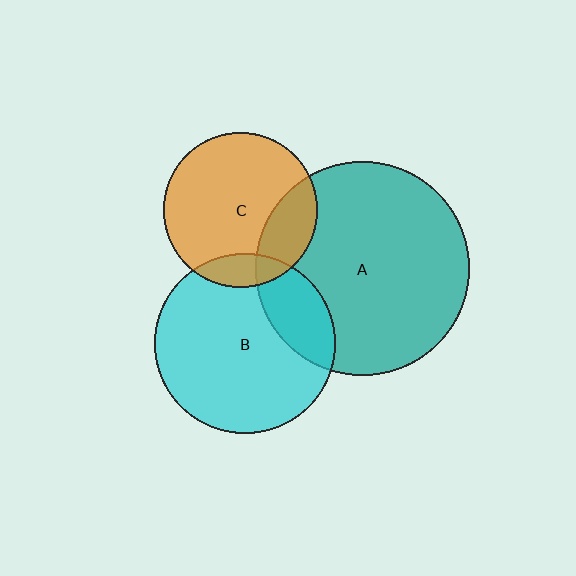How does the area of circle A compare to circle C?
Approximately 1.9 times.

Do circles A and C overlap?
Yes.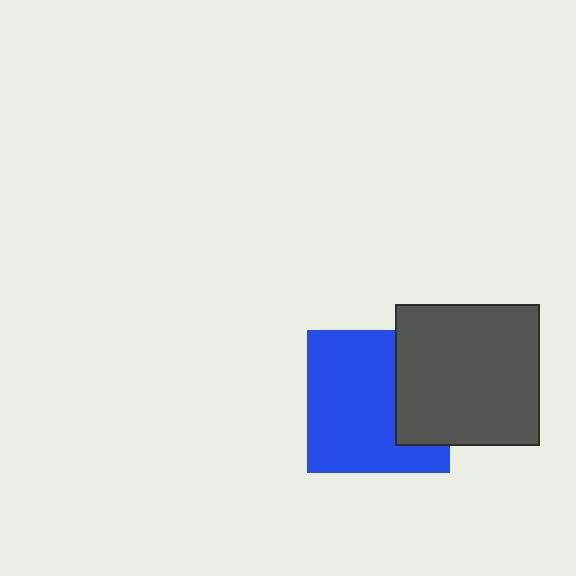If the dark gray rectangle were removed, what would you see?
You would see the complete blue square.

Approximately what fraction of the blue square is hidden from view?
Roughly 31% of the blue square is hidden behind the dark gray rectangle.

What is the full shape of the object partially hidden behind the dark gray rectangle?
The partially hidden object is a blue square.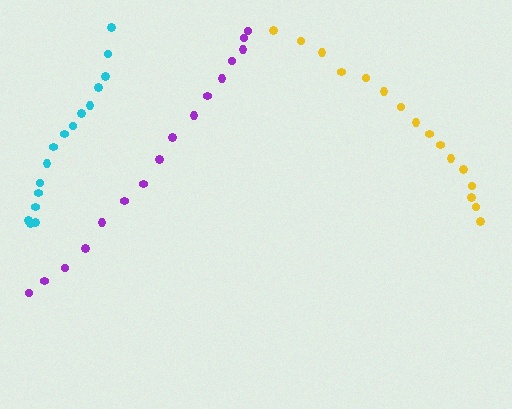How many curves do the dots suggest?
There are 3 distinct paths.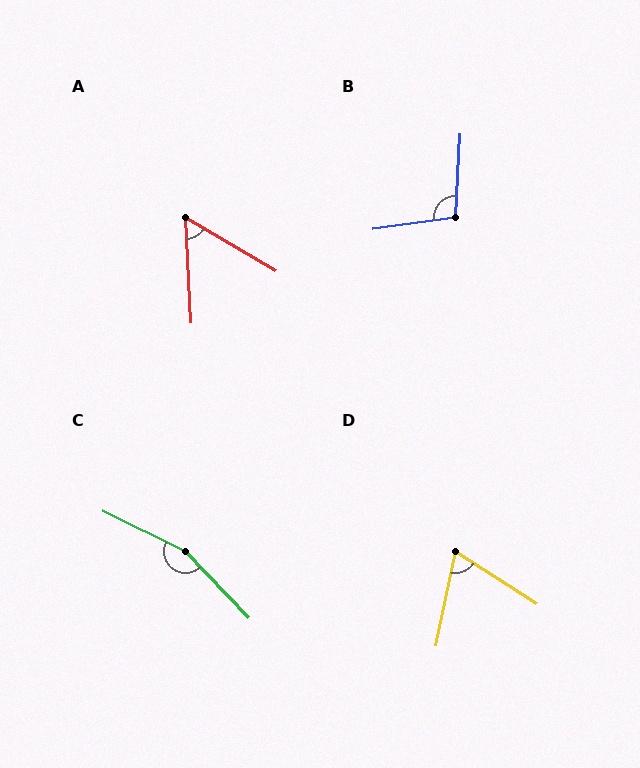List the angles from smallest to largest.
A (56°), D (69°), B (101°), C (160°).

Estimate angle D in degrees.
Approximately 69 degrees.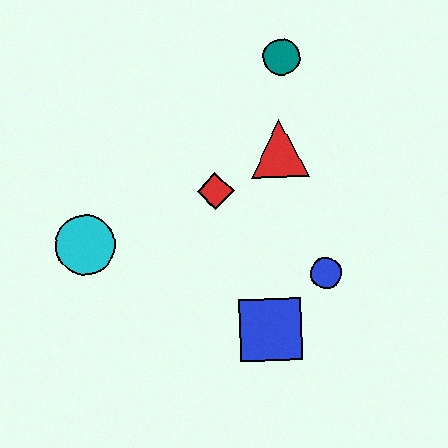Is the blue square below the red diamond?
Yes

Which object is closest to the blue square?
The blue circle is closest to the blue square.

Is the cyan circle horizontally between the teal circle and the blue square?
No